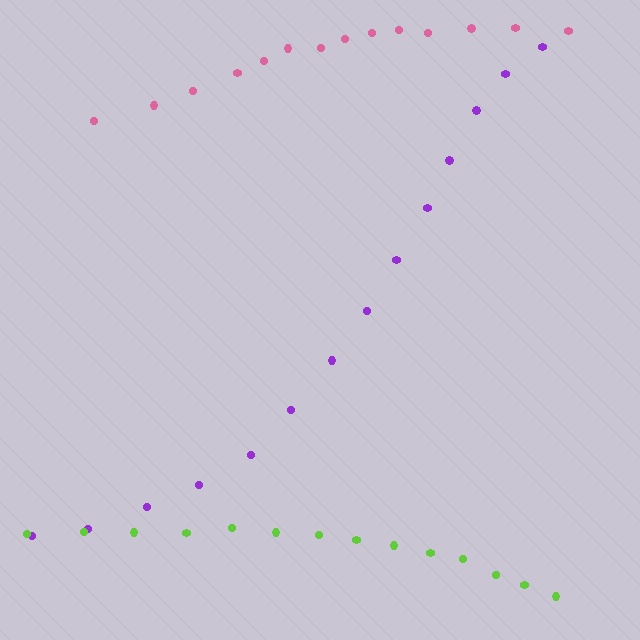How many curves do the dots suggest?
There are 3 distinct paths.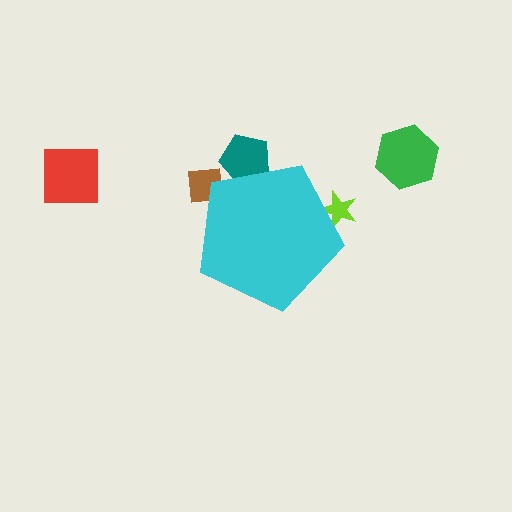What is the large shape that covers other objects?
A cyan pentagon.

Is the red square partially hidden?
No, the red square is fully visible.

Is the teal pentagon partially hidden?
Yes, the teal pentagon is partially hidden behind the cyan pentagon.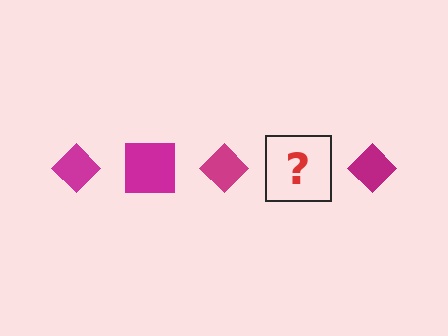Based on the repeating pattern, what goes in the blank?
The blank should be a magenta square.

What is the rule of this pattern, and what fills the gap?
The rule is that the pattern cycles through diamond, square shapes in magenta. The gap should be filled with a magenta square.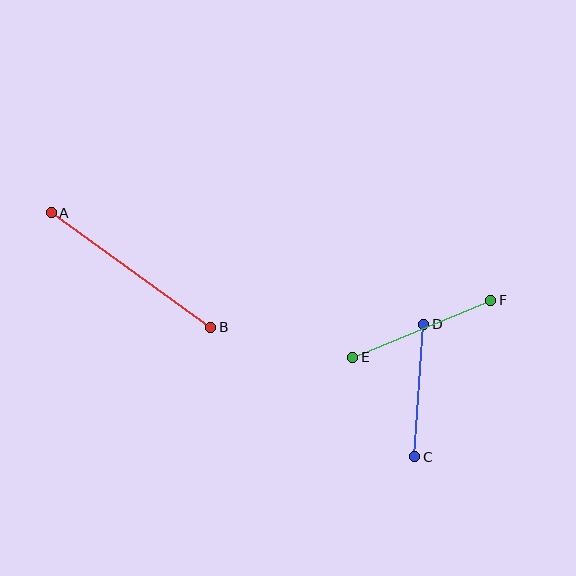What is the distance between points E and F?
The distance is approximately 149 pixels.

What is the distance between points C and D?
The distance is approximately 133 pixels.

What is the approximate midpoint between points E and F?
The midpoint is at approximately (422, 329) pixels.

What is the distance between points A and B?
The distance is approximately 197 pixels.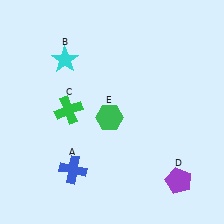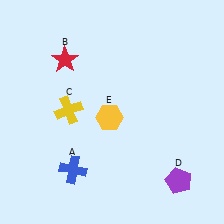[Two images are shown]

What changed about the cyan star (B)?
In Image 1, B is cyan. In Image 2, it changed to red.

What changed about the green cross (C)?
In Image 1, C is green. In Image 2, it changed to yellow.